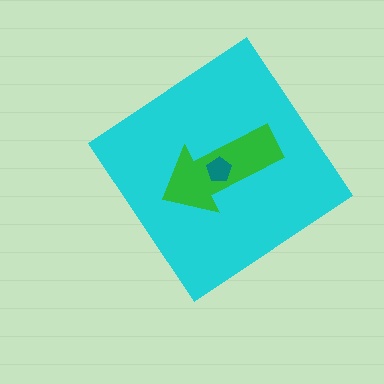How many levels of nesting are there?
3.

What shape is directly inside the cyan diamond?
The green arrow.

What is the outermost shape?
The cyan diamond.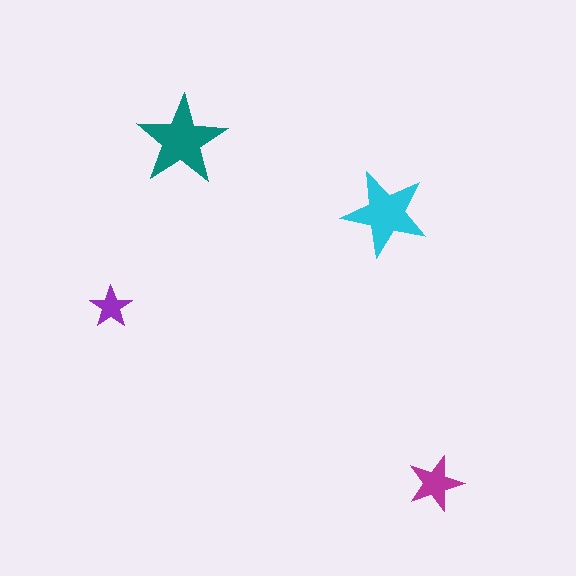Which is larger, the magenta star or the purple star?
The magenta one.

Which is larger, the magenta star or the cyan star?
The cyan one.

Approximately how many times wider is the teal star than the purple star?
About 2 times wider.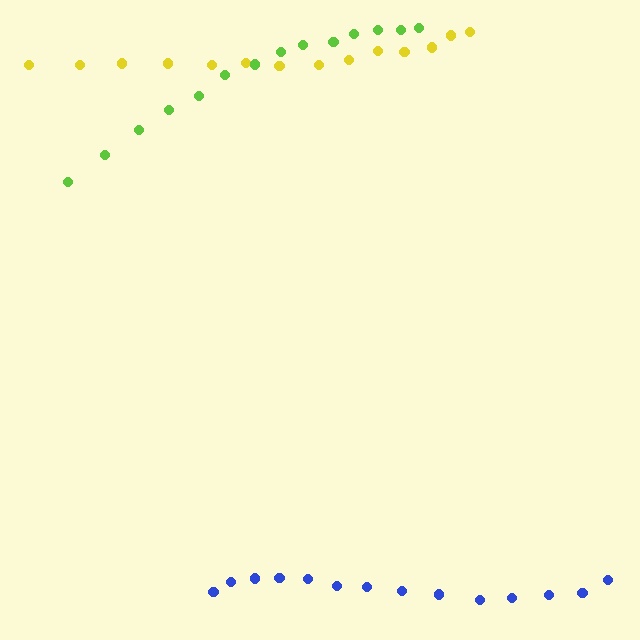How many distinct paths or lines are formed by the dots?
There are 3 distinct paths.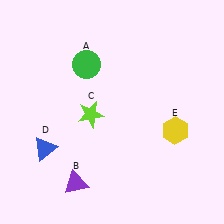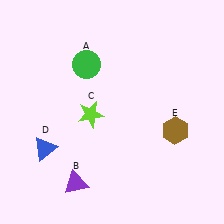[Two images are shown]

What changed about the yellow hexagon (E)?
In Image 1, E is yellow. In Image 2, it changed to brown.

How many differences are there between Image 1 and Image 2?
There is 1 difference between the two images.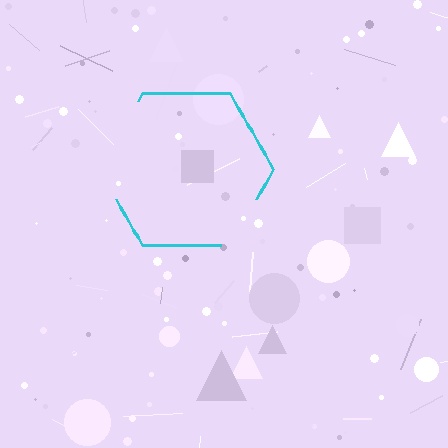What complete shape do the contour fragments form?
The contour fragments form a hexagon.